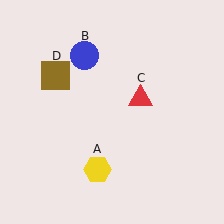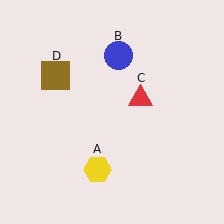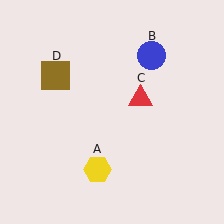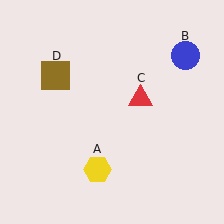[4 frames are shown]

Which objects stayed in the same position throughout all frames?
Yellow hexagon (object A) and red triangle (object C) and brown square (object D) remained stationary.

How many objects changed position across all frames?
1 object changed position: blue circle (object B).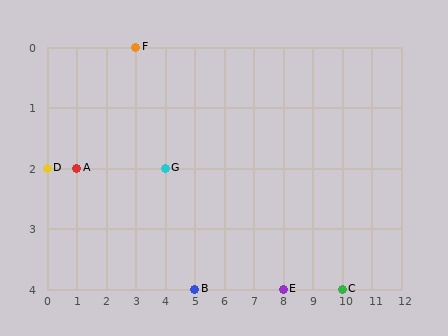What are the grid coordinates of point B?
Point B is at grid coordinates (5, 4).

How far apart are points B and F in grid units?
Points B and F are 2 columns and 4 rows apart (about 4.5 grid units diagonally).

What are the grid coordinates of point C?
Point C is at grid coordinates (10, 4).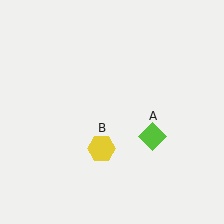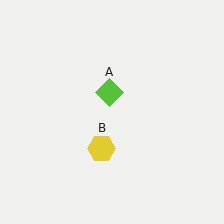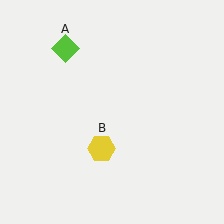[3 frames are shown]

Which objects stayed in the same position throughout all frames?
Yellow hexagon (object B) remained stationary.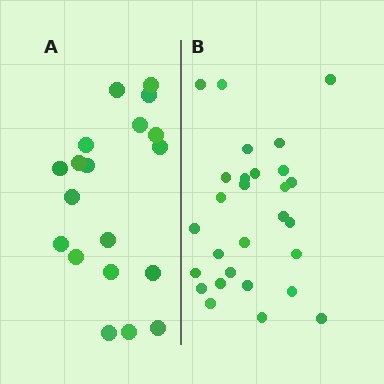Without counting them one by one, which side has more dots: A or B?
Region B (the right region) has more dots.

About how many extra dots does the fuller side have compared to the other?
Region B has roughly 8 or so more dots than region A.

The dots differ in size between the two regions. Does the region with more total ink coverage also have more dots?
No. Region A has more total ink coverage because its dots are larger, but region B actually contains more individual dots. Total area can be misleading — the number of items is what matters here.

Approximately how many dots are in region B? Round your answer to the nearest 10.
About 30 dots. (The exact count is 28, which rounds to 30.)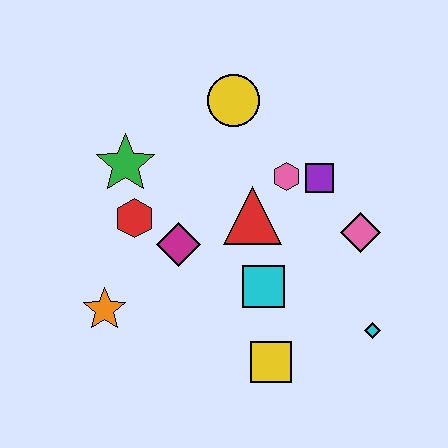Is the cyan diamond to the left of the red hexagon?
No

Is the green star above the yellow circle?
No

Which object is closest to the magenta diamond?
The red hexagon is closest to the magenta diamond.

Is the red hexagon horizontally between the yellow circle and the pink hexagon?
No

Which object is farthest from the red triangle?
The orange star is farthest from the red triangle.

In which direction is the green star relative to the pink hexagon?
The green star is to the left of the pink hexagon.